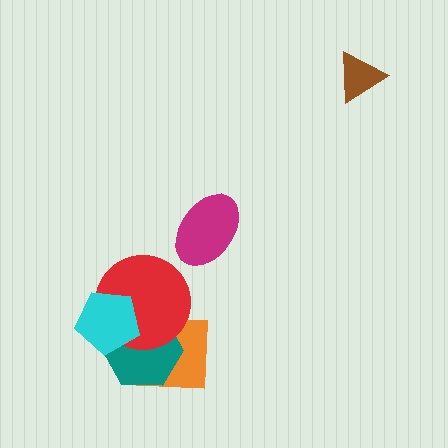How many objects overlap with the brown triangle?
0 objects overlap with the brown triangle.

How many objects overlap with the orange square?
2 objects overlap with the orange square.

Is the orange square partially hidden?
Yes, it is partially covered by another shape.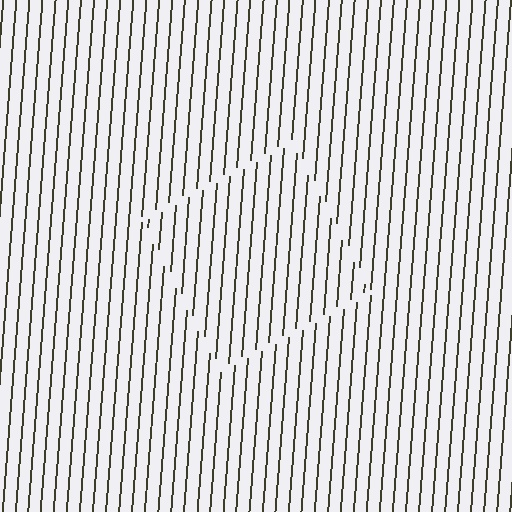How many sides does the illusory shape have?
4 sides — the line-ends trace a square.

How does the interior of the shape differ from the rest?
The interior of the shape contains the same grating, shifted by half a period — the contour is defined by the phase discontinuity where line-ends from the inner and outer gratings abut.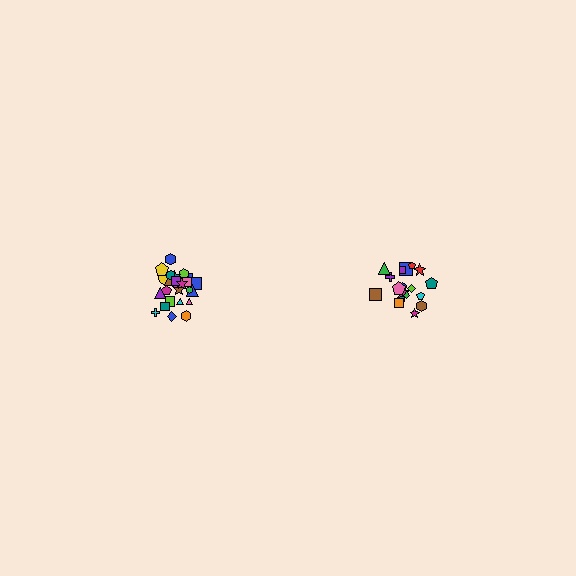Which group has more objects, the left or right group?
The left group.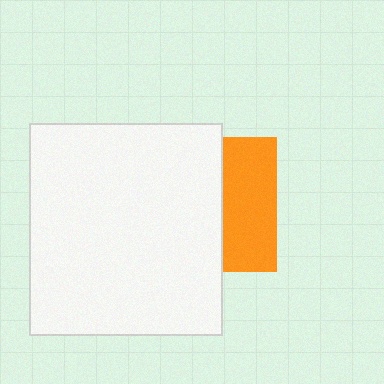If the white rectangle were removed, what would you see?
You would see the complete orange square.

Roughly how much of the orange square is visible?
A small part of it is visible (roughly 40%).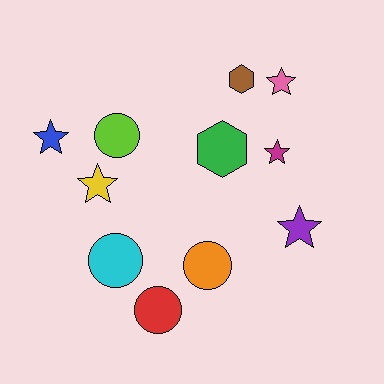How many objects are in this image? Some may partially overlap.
There are 11 objects.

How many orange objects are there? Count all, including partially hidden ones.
There is 1 orange object.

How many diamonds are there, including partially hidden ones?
There are no diamonds.